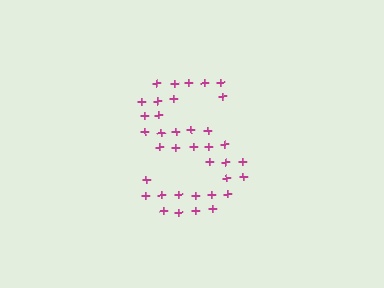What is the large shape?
The large shape is the letter S.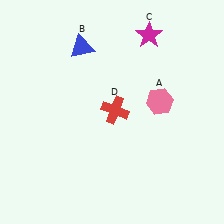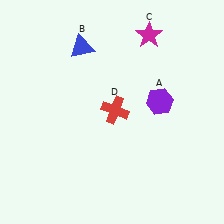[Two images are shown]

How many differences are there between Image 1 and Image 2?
There is 1 difference between the two images.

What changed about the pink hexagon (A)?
In Image 1, A is pink. In Image 2, it changed to purple.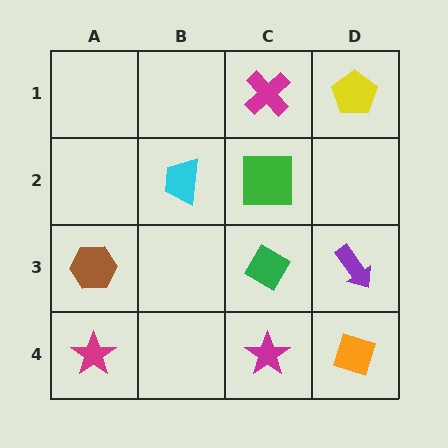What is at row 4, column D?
An orange diamond.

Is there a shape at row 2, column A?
No, that cell is empty.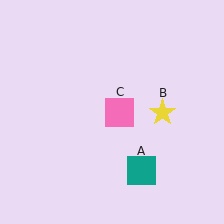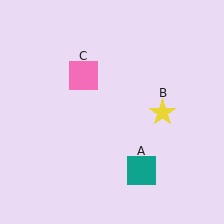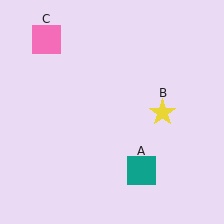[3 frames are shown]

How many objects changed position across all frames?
1 object changed position: pink square (object C).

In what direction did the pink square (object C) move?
The pink square (object C) moved up and to the left.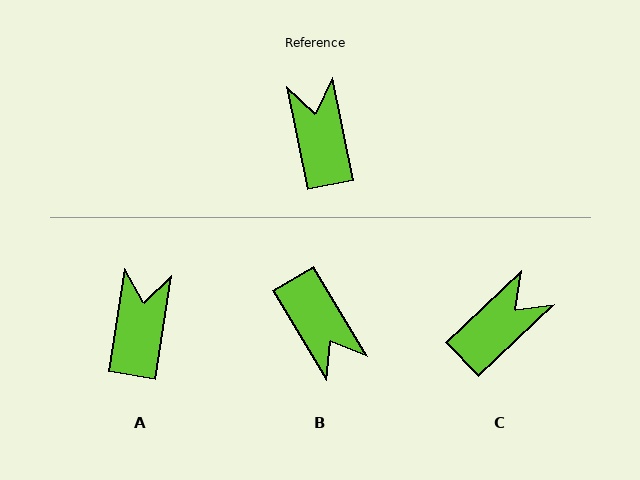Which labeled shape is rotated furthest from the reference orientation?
B, about 160 degrees away.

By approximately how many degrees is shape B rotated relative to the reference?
Approximately 160 degrees clockwise.